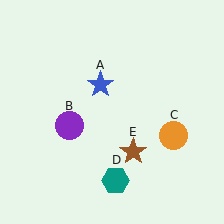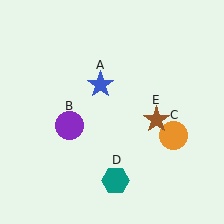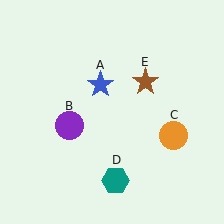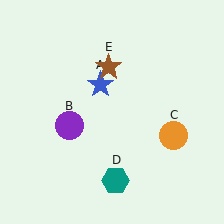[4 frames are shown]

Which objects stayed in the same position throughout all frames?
Blue star (object A) and purple circle (object B) and orange circle (object C) and teal hexagon (object D) remained stationary.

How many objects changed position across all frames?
1 object changed position: brown star (object E).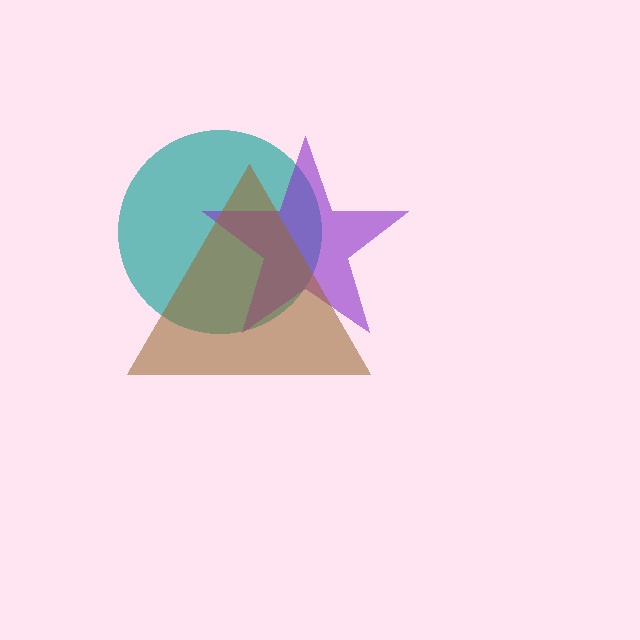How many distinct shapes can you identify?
There are 3 distinct shapes: a teal circle, a purple star, a brown triangle.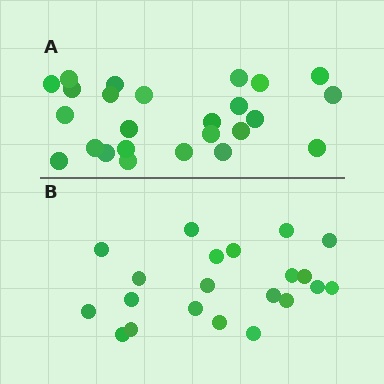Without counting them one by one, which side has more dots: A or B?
Region A (the top region) has more dots.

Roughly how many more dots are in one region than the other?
Region A has about 4 more dots than region B.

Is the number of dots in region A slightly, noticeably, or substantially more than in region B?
Region A has only slightly more — the two regions are fairly close. The ratio is roughly 1.2 to 1.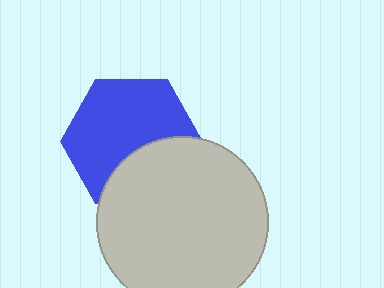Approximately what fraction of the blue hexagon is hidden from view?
Roughly 34% of the blue hexagon is hidden behind the light gray circle.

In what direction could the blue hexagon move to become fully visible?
The blue hexagon could move up. That would shift it out from behind the light gray circle entirely.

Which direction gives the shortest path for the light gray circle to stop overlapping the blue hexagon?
Moving down gives the shortest separation.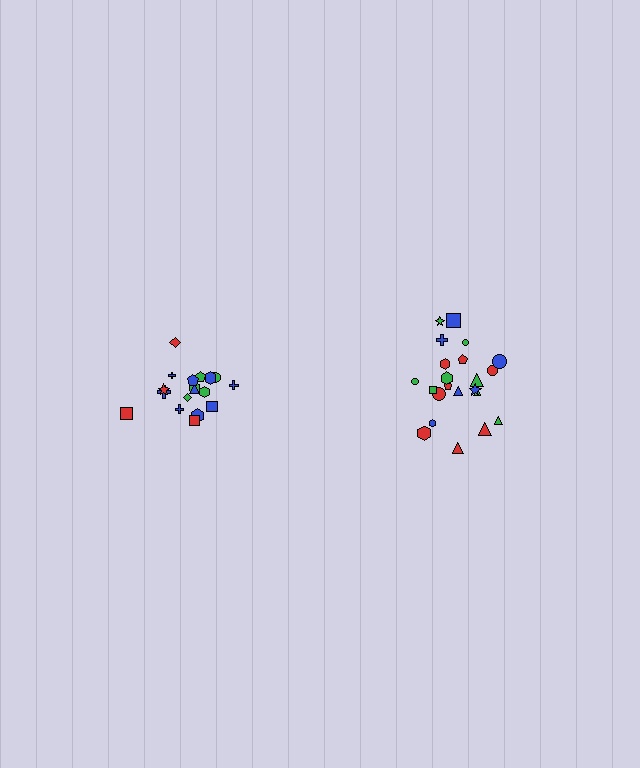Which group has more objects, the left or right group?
The right group.